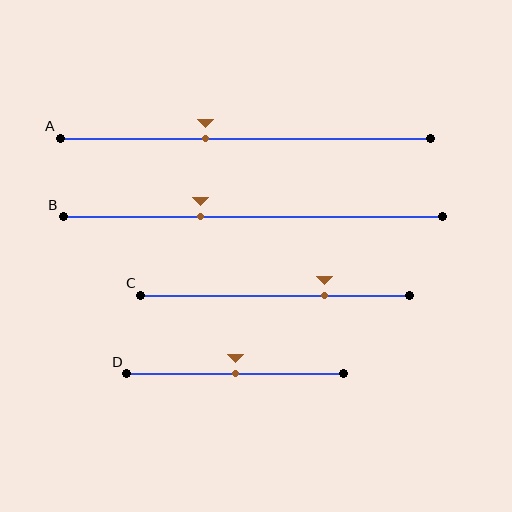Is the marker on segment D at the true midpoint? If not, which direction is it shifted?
Yes, the marker on segment D is at the true midpoint.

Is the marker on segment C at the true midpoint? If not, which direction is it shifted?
No, the marker on segment C is shifted to the right by about 18% of the segment length.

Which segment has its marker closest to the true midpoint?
Segment D has its marker closest to the true midpoint.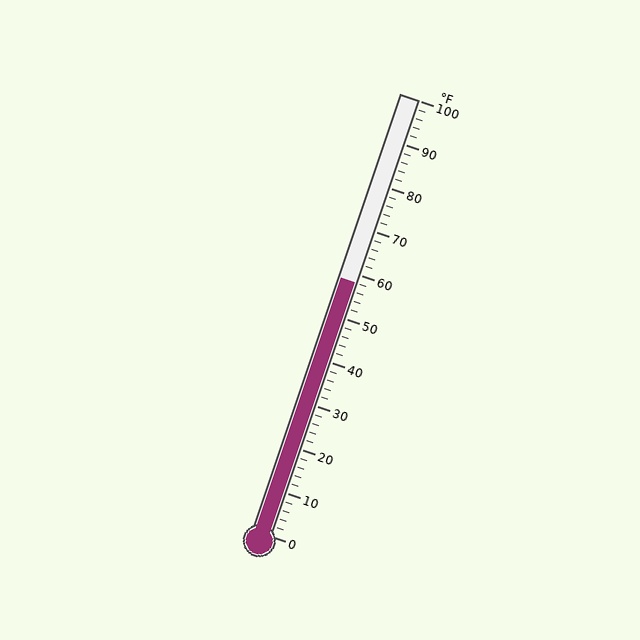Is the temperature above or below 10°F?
The temperature is above 10°F.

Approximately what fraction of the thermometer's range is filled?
The thermometer is filled to approximately 60% of its range.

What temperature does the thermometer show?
The thermometer shows approximately 58°F.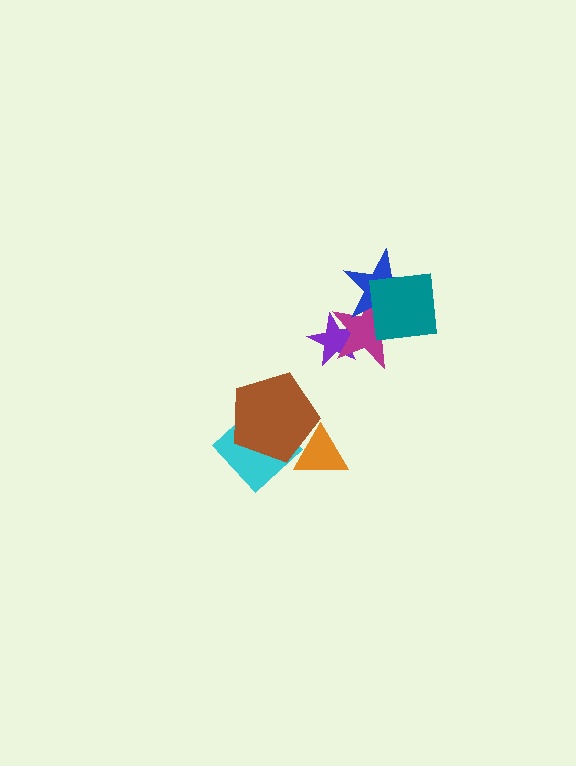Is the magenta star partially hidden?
Yes, it is partially covered by another shape.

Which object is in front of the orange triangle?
The brown pentagon is in front of the orange triangle.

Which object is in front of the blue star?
The teal square is in front of the blue star.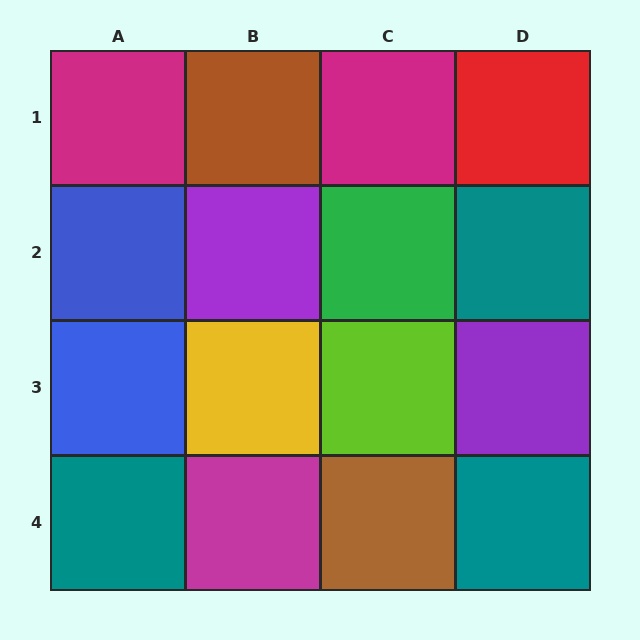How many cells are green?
1 cell is green.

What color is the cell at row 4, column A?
Teal.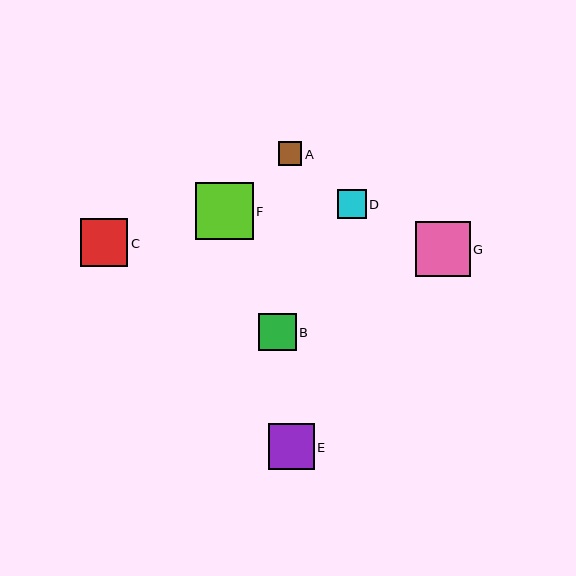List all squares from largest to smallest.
From largest to smallest: F, G, C, E, B, D, A.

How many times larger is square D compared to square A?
Square D is approximately 1.2 times the size of square A.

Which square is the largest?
Square F is the largest with a size of approximately 58 pixels.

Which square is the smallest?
Square A is the smallest with a size of approximately 24 pixels.